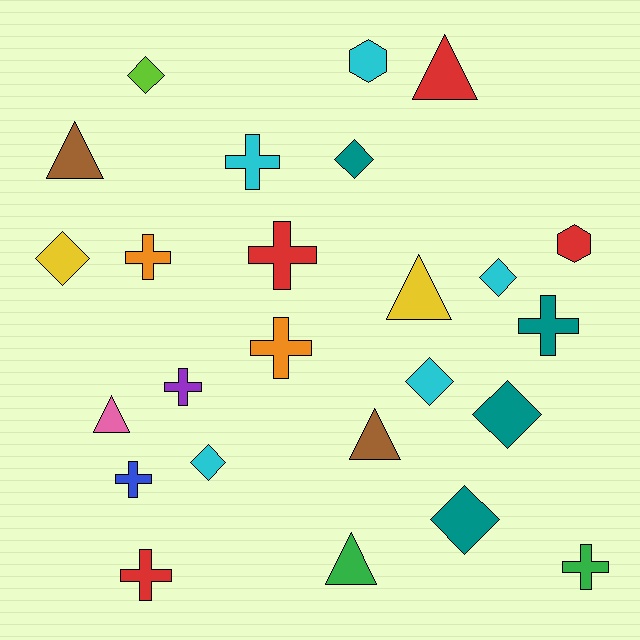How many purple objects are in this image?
There is 1 purple object.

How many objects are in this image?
There are 25 objects.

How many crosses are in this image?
There are 9 crosses.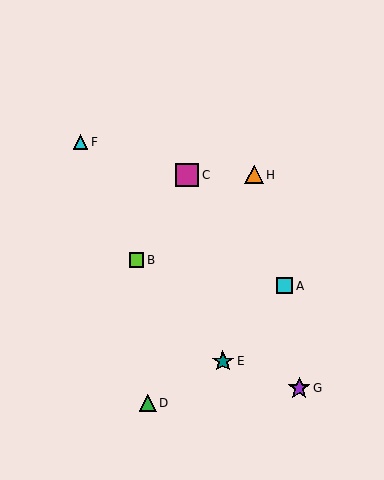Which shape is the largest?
The magenta square (labeled C) is the largest.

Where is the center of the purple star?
The center of the purple star is at (299, 388).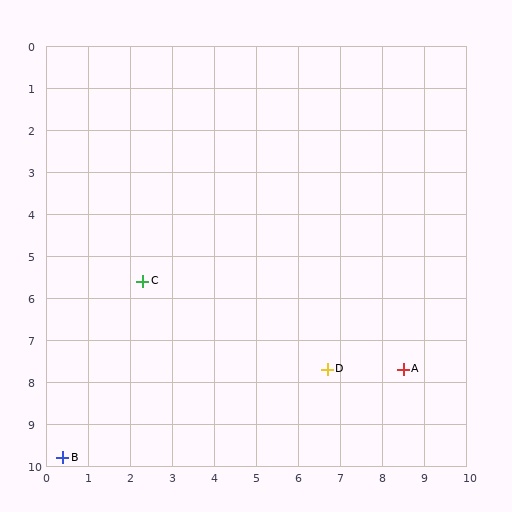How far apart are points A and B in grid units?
Points A and B are about 8.4 grid units apart.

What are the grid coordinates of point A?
Point A is at approximately (8.5, 7.7).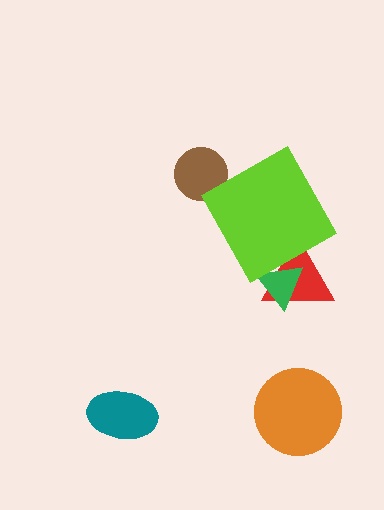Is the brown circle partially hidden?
No, no other shape covers it.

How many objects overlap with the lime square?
1 object overlaps with the lime square.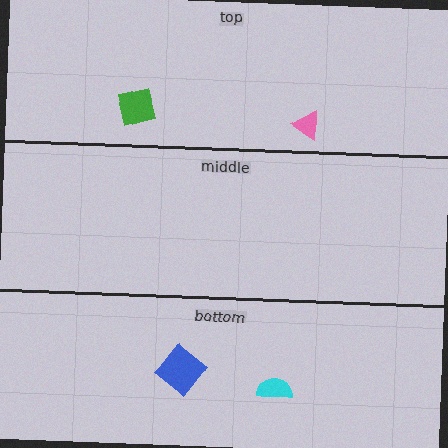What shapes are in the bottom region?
The blue diamond, the cyan semicircle.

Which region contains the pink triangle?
The top region.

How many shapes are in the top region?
2.